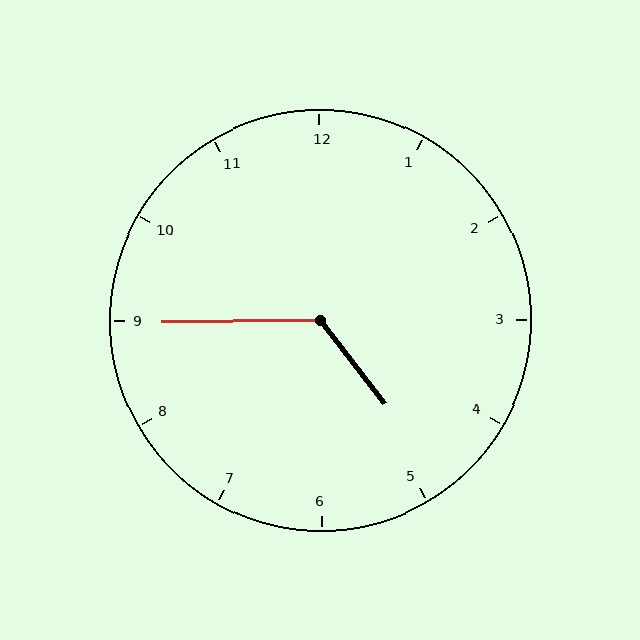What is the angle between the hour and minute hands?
Approximately 128 degrees.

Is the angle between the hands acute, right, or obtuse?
It is obtuse.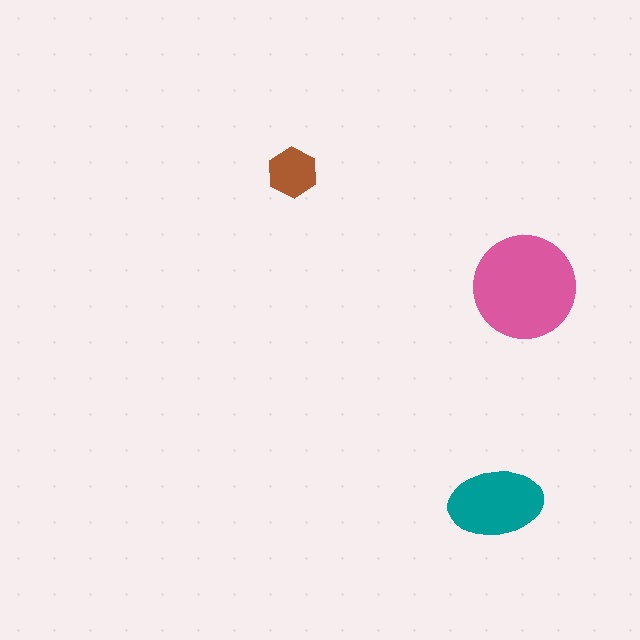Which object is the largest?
The pink circle.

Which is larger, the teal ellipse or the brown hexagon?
The teal ellipse.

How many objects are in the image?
There are 3 objects in the image.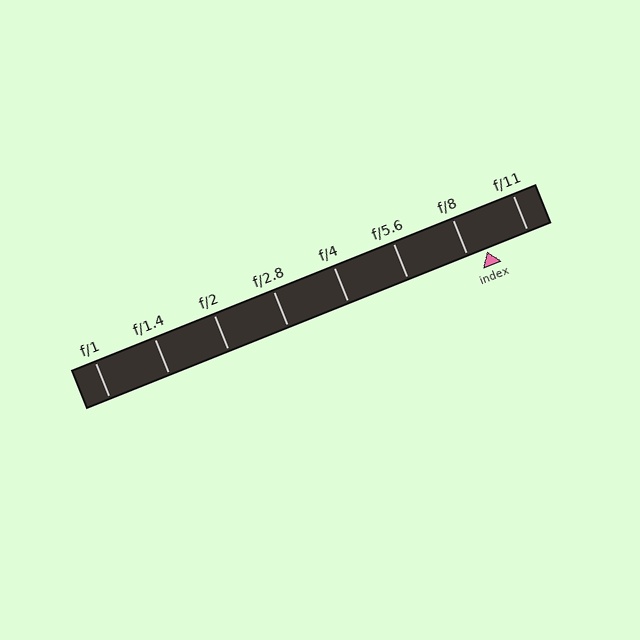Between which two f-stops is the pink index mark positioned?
The index mark is between f/8 and f/11.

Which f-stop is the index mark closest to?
The index mark is closest to f/8.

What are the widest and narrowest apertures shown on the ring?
The widest aperture shown is f/1 and the narrowest is f/11.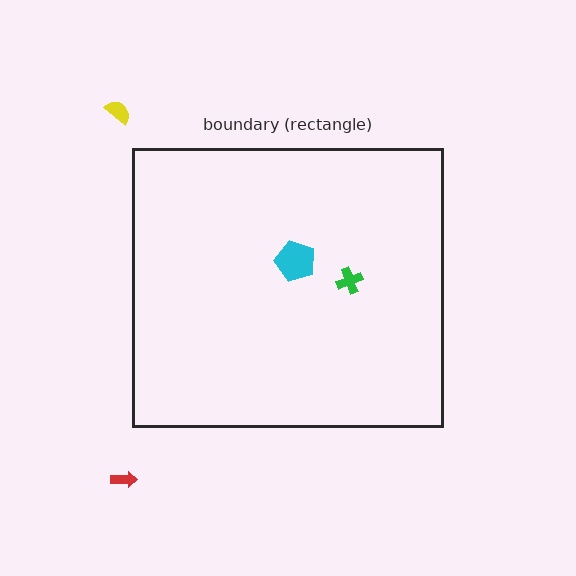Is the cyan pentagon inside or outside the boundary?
Inside.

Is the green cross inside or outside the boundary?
Inside.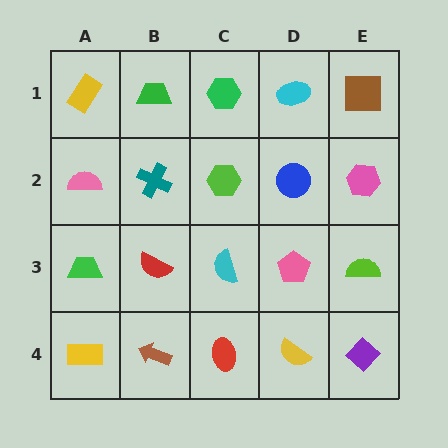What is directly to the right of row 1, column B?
A green hexagon.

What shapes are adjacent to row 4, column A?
A green trapezoid (row 3, column A), a brown arrow (row 4, column B).